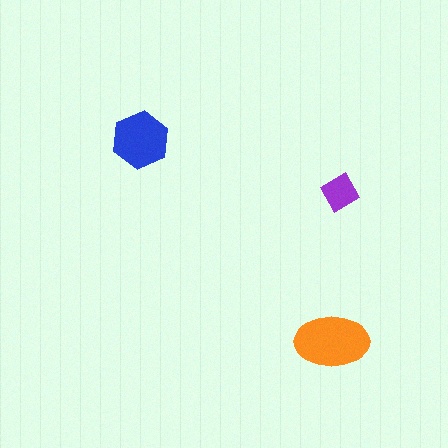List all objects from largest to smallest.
The orange ellipse, the blue hexagon, the purple diamond.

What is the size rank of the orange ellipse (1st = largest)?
1st.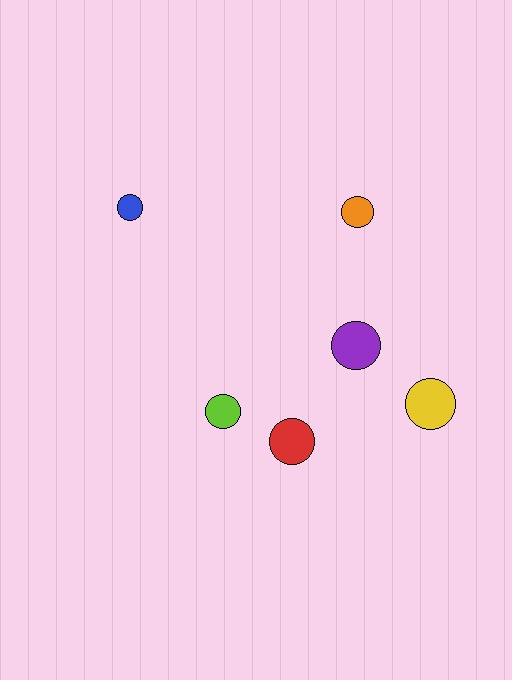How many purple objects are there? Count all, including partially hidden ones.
There is 1 purple object.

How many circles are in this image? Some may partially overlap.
There are 6 circles.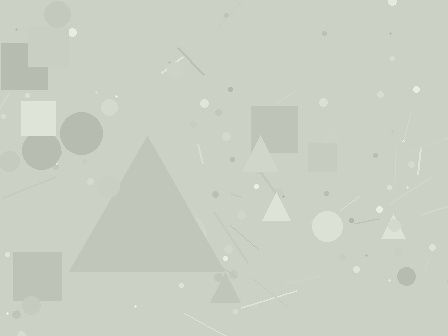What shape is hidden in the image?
A triangle is hidden in the image.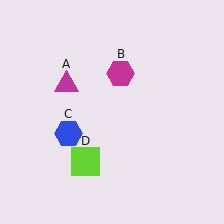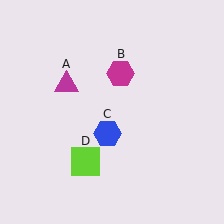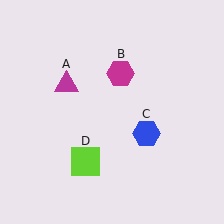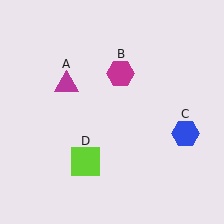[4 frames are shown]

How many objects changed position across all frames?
1 object changed position: blue hexagon (object C).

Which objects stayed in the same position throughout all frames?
Magenta triangle (object A) and magenta hexagon (object B) and lime square (object D) remained stationary.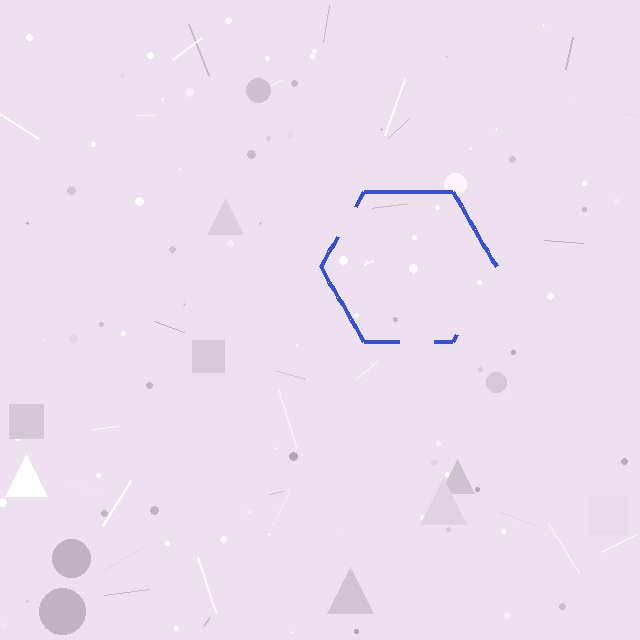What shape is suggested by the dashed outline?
The dashed outline suggests a hexagon.